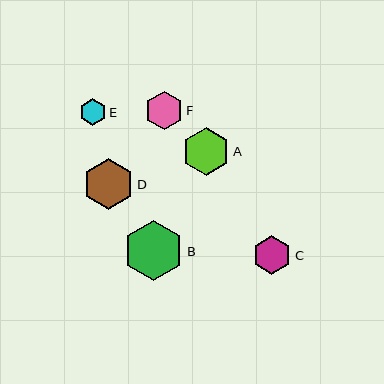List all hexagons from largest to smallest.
From largest to smallest: B, D, A, C, F, E.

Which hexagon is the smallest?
Hexagon E is the smallest with a size of approximately 27 pixels.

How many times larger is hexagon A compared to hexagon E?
Hexagon A is approximately 1.8 times the size of hexagon E.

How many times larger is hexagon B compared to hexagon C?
Hexagon B is approximately 1.5 times the size of hexagon C.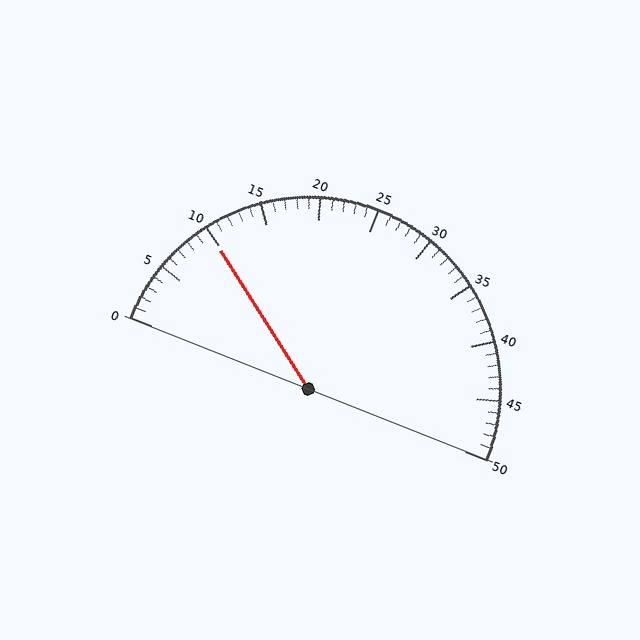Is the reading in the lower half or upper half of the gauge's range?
The reading is in the lower half of the range (0 to 50).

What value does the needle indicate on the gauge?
The needle indicates approximately 10.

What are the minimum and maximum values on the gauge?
The gauge ranges from 0 to 50.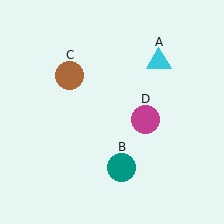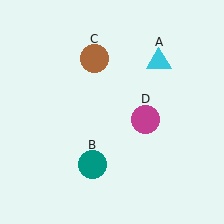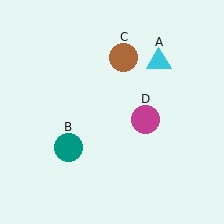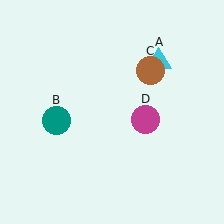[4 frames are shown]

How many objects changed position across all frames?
2 objects changed position: teal circle (object B), brown circle (object C).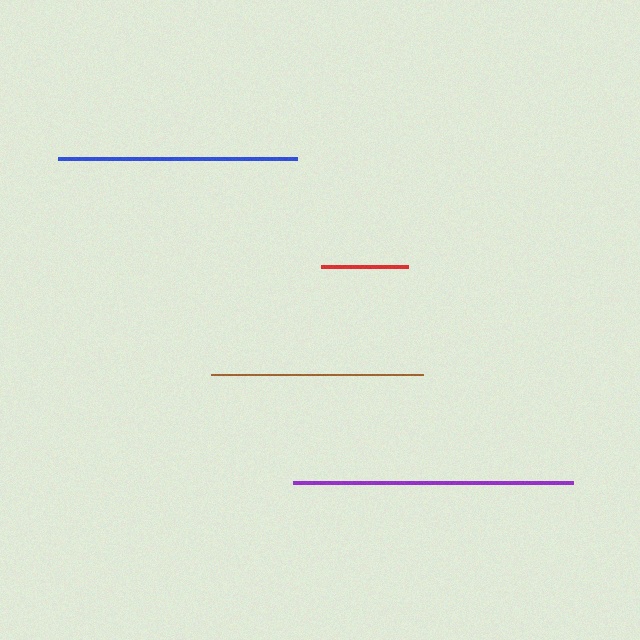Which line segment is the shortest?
The red line is the shortest at approximately 87 pixels.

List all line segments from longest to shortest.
From longest to shortest: purple, blue, brown, red.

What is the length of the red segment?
The red segment is approximately 87 pixels long.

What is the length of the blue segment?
The blue segment is approximately 239 pixels long.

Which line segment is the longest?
The purple line is the longest at approximately 280 pixels.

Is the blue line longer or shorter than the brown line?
The blue line is longer than the brown line.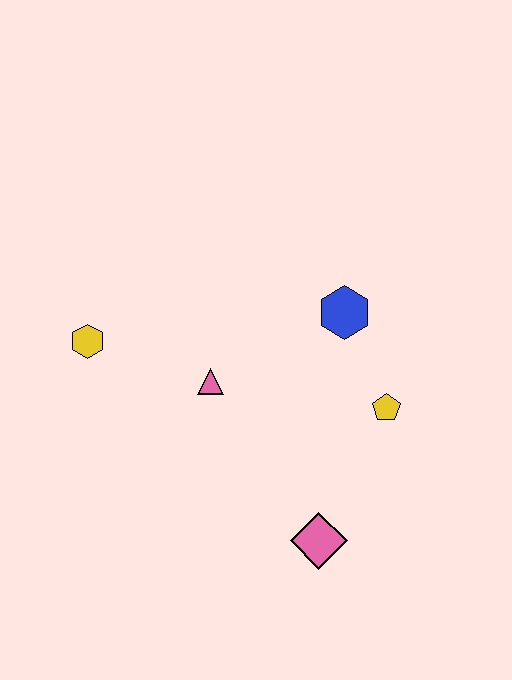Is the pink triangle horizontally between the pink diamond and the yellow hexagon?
Yes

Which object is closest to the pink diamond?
The yellow pentagon is closest to the pink diamond.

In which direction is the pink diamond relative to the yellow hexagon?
The pink diamond is to the right of the yellow hexagon.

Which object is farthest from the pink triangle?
The pink diamond is farthest from the pink triangle.